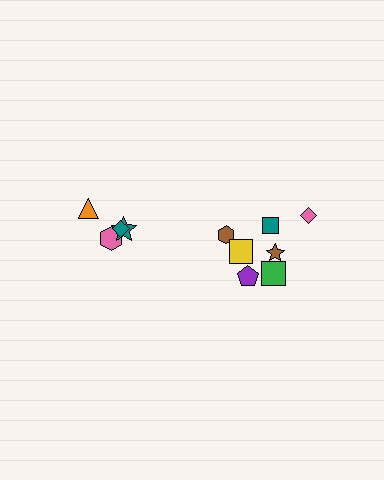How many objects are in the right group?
There are 7 objects.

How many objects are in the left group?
There are 4 objects.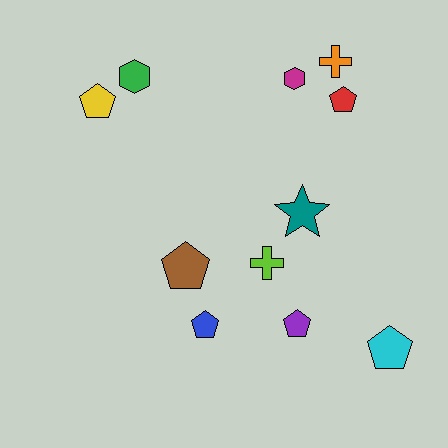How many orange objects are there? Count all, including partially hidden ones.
There is 1 orange object.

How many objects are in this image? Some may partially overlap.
There are 11 objects.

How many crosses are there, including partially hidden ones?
There are 2 crosses.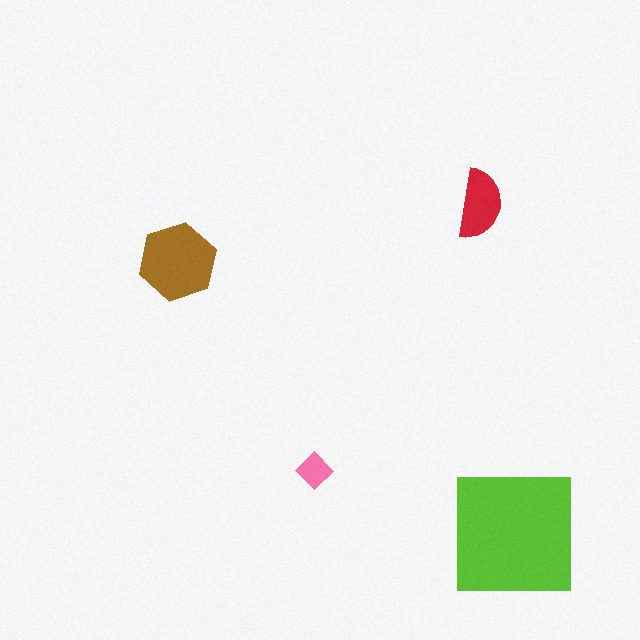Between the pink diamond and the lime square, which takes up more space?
The lime square.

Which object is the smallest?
The pink diamond.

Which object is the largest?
The lime square.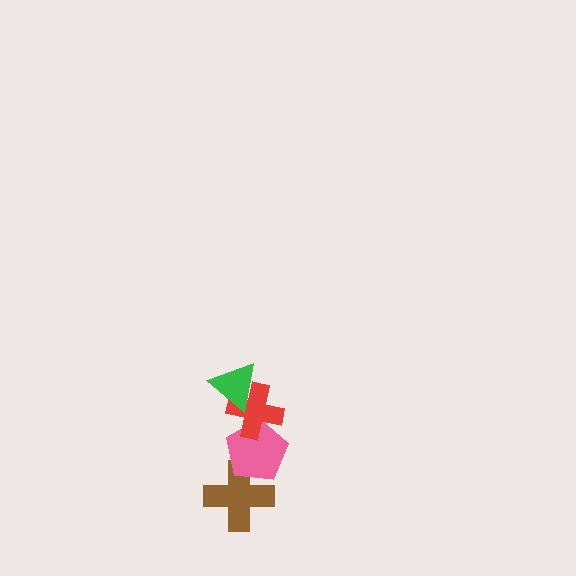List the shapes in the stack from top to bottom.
From top to bottom: the green triangle, the red cross, the pink pentagon, the brown cross.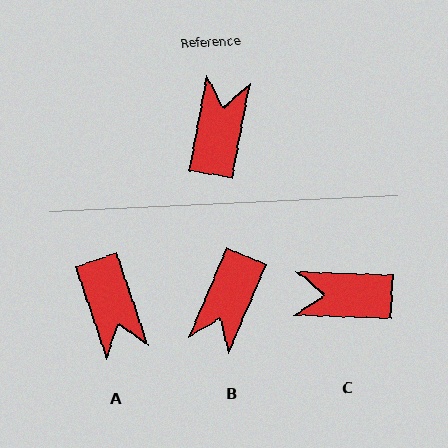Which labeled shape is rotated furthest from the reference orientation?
B, about 168 degrees away.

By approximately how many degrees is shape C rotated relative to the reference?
Approximately 98 degrees counter-clockwise.